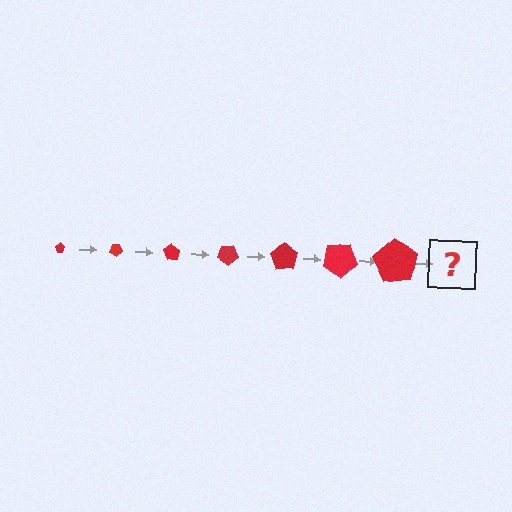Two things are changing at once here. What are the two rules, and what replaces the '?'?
The two rules are that the pentagon grows larger each step and it rotates 35 degrees each step. The '?' should be a pentagon, larger than the previous one and rotated 245 degrees from the start.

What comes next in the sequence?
The next element should be a pentagon, larger than the previous one and rotated 245 degrees from the start.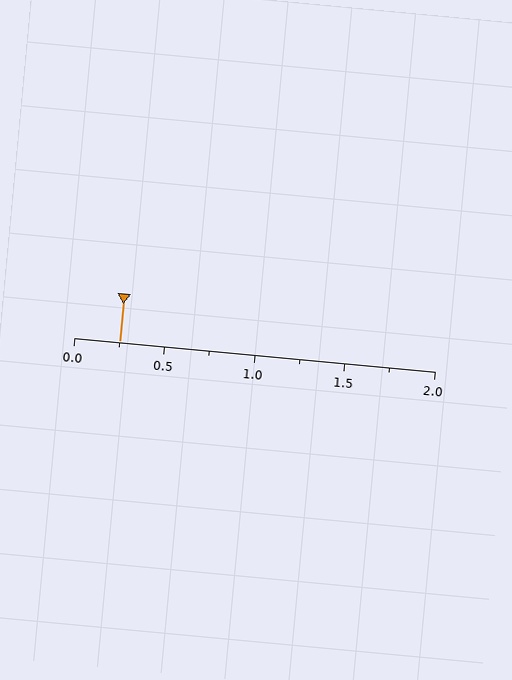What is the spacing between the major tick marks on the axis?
The major ticks are spaced 0.5 apart.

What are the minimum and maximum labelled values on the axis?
The axis runs from 0.0 to 2.0.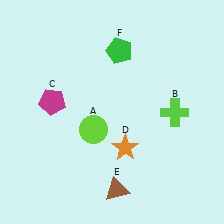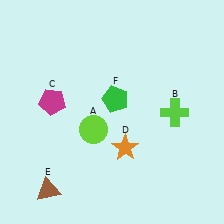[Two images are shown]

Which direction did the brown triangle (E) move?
The brown triangle (E) moved left.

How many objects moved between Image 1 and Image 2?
2 objects moved between the two images.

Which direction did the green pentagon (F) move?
The green pentagon (F) moved down.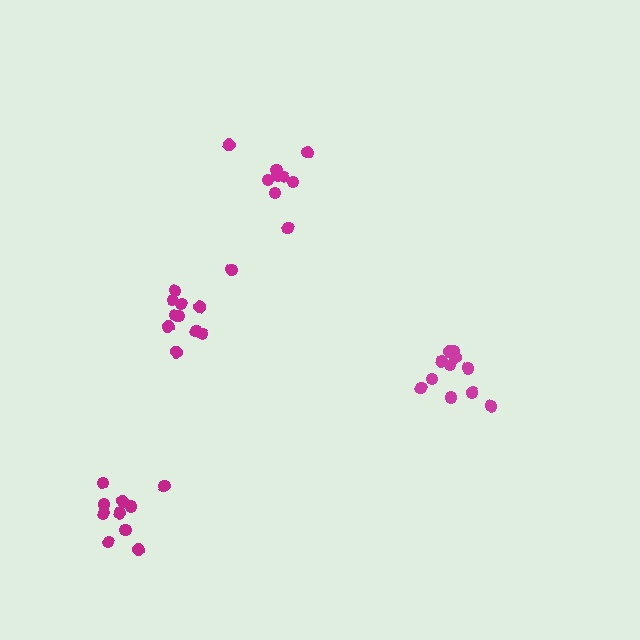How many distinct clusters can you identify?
There are 4 distinct clusters.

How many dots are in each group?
Group 1: 11 dots, Group 2: 9 dots, Group 3: 11 dots, Group 4: 10 dots (41 total).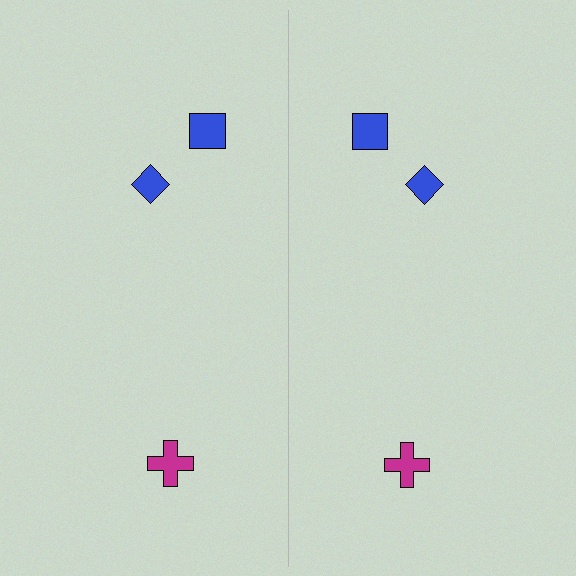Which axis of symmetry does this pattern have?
The pattern has a vertical axis of symmetry running through the center of the image.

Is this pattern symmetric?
Yes, this pattern has bilateral (reflection) symmetry.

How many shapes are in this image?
There are 6 shapes in this image.